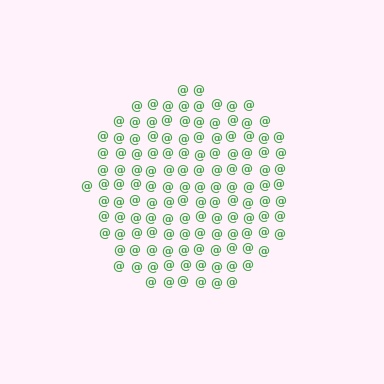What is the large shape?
The large shape is a circle.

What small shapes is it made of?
It is made of small at signs.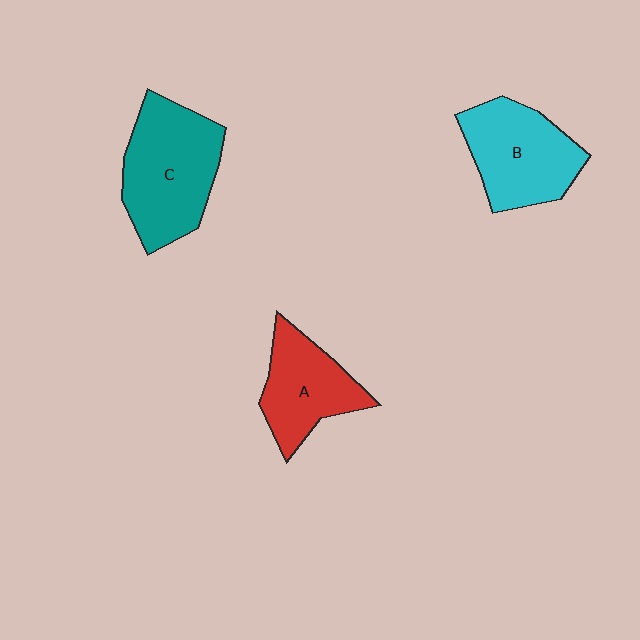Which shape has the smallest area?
Shape A (red).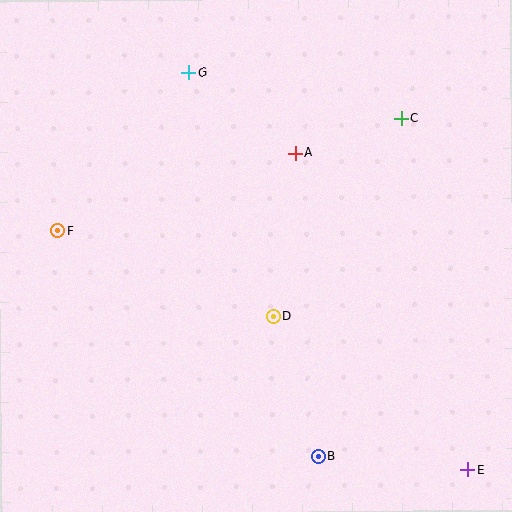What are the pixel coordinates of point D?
Point D is at (273, 316).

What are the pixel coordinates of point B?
Point B is at (318, 457).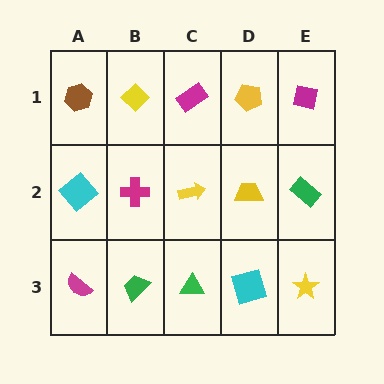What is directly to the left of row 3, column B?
A magenta semicircle.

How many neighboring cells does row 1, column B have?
3.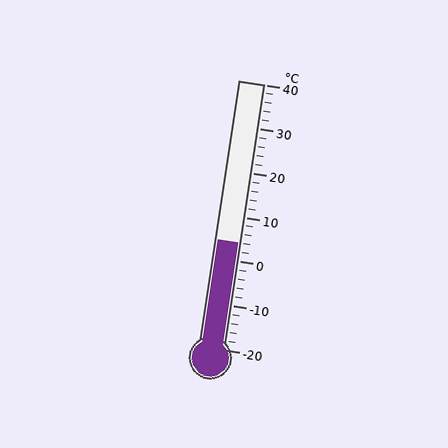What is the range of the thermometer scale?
The thermometer scale ranges from -20°C to 40°C.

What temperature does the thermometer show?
The thermometer shows approximately 4°C.